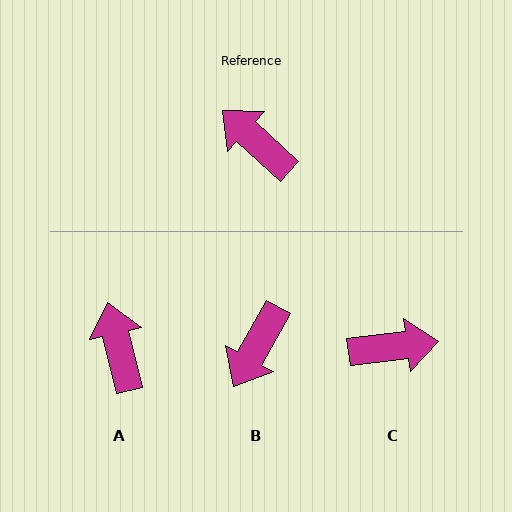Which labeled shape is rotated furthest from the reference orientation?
C, about 131 degrees away.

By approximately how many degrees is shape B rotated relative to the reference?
Approximately 103 degrees counter-clockwise.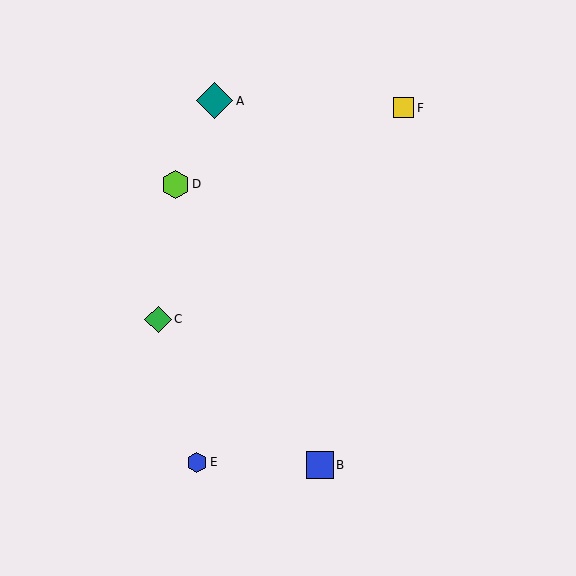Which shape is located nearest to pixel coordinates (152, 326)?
The green diamond (labeled C) at (158, 319) is nearest to that location.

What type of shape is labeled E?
Shape E is a blue hexagon.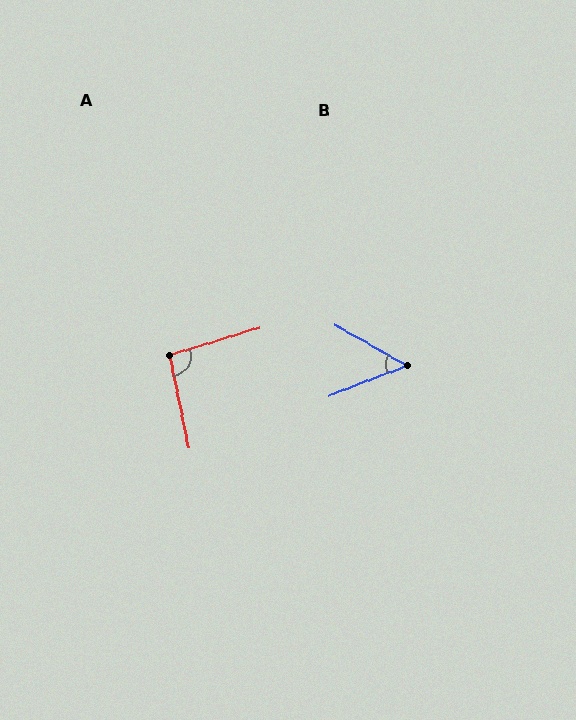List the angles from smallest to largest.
B (50°), A (95°).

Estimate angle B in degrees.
Approximately 50 degrees.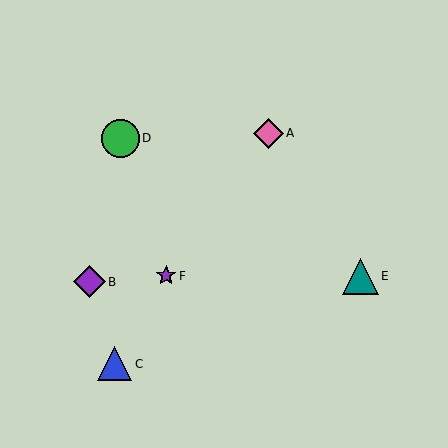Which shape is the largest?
The green circle (labeled D) is the largest.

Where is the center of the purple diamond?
The center of the purple diamond is at (90, 282).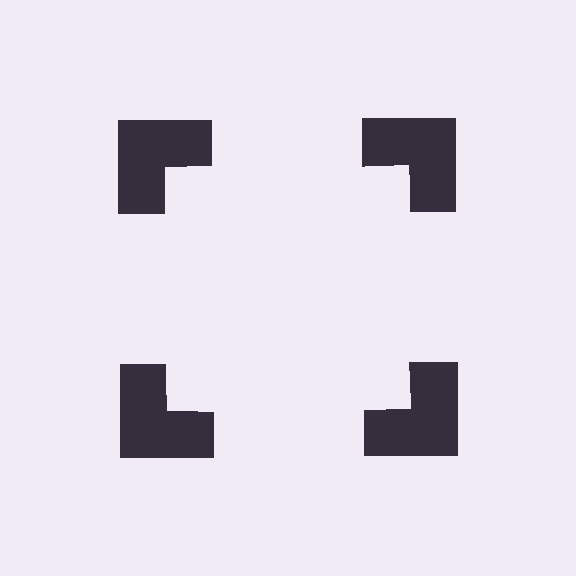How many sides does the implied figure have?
4 sides.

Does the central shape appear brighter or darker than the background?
It typically appears slightly brighter than the background, even though no actual brightness change is drawn.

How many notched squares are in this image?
There are 4 — one at each vertex of the illusory square.